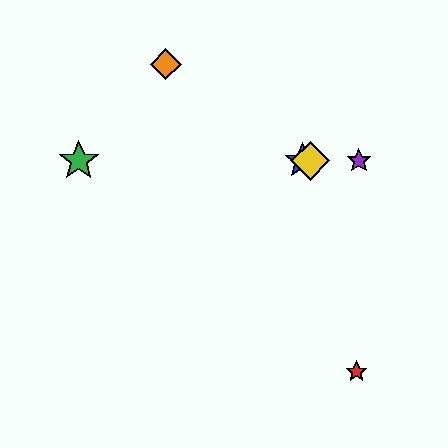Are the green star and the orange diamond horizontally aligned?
No, the green star is at y≈161 and the orange diamond is at y≈64.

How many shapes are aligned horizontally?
4 shapes (the blue star, the green star, the yellow diamond, the purple star) are aligned horizontally.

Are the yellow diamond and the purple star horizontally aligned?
Yes, both are at y≈161.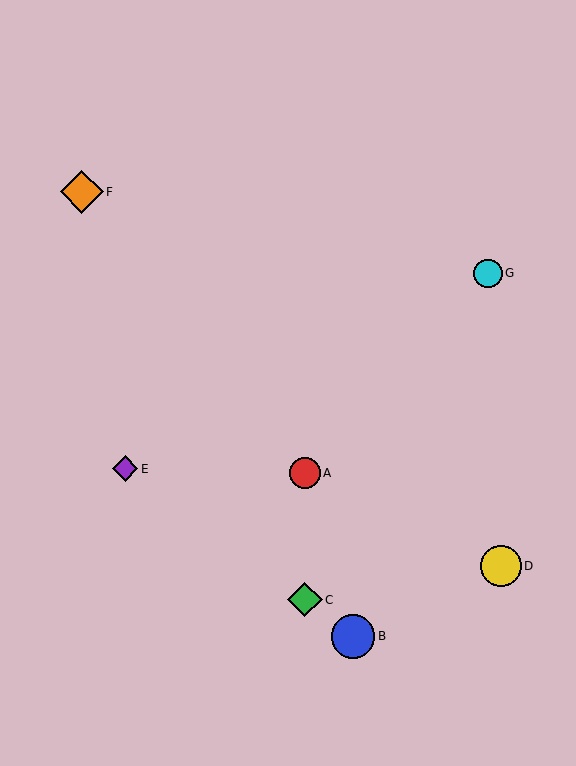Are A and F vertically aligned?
No, A is at x≈305 and F is at x≈82.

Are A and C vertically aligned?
Yes, both are at x≈305.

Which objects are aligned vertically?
Objects A, C are aligned vertically.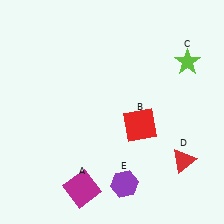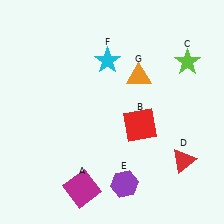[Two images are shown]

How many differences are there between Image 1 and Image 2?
There are 2 differences between the two images.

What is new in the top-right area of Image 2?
An orange triangle (G) was added in the top-right area of Image 2.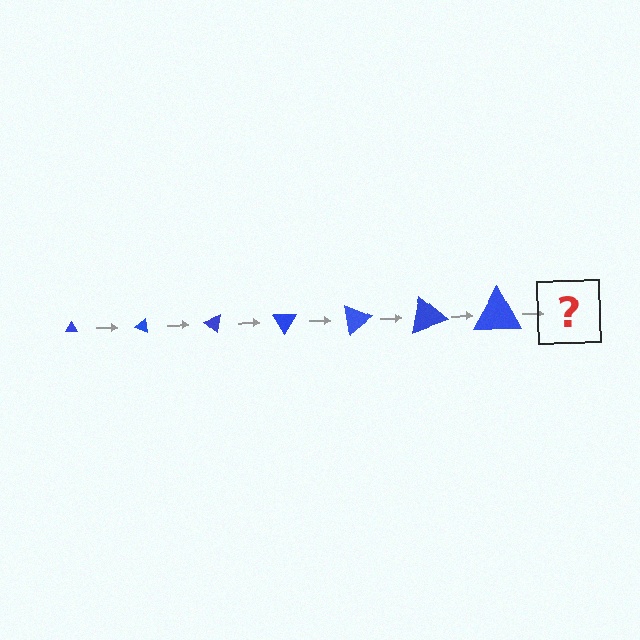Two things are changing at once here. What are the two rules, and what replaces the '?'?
The two rules are that the triangle grows larger each step and it rotates 20 degrees each step. The '?' should be a triangle, larger than the previous one and rotated 140 degrees from the start.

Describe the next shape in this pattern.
It should be a triangle, larger than the previous one and rotated 140 degrees from the start.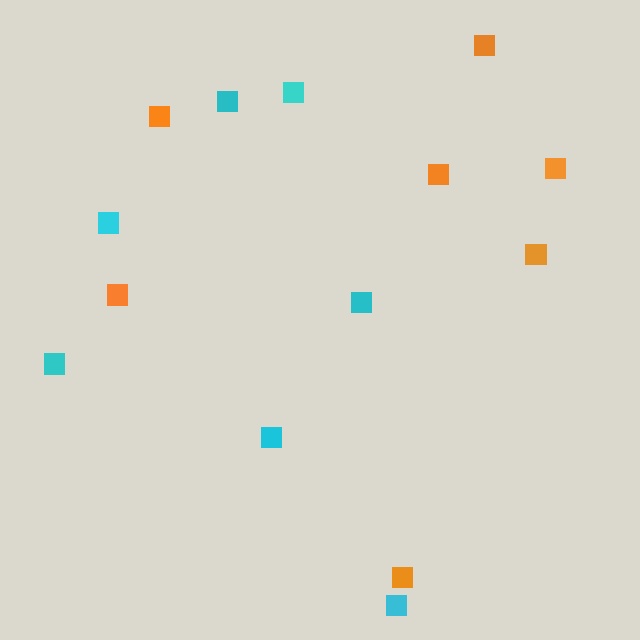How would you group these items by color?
There are 2 groups: one group of cyan squares (7) and one group of orange squares (7).